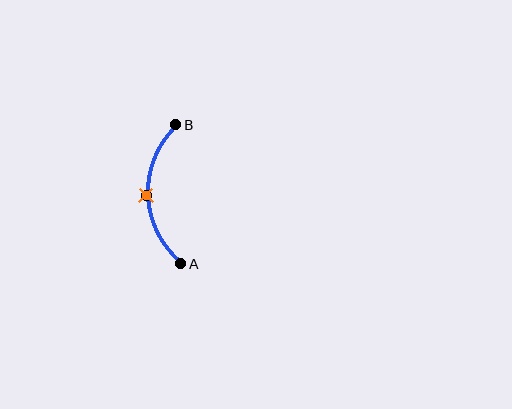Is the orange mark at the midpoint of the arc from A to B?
Yes. The orange mark lies on the arc at equal arc-length from both A and B — it is the arc midpoint.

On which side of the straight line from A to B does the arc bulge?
The arc bulges to the left of the straight line connecting A and B.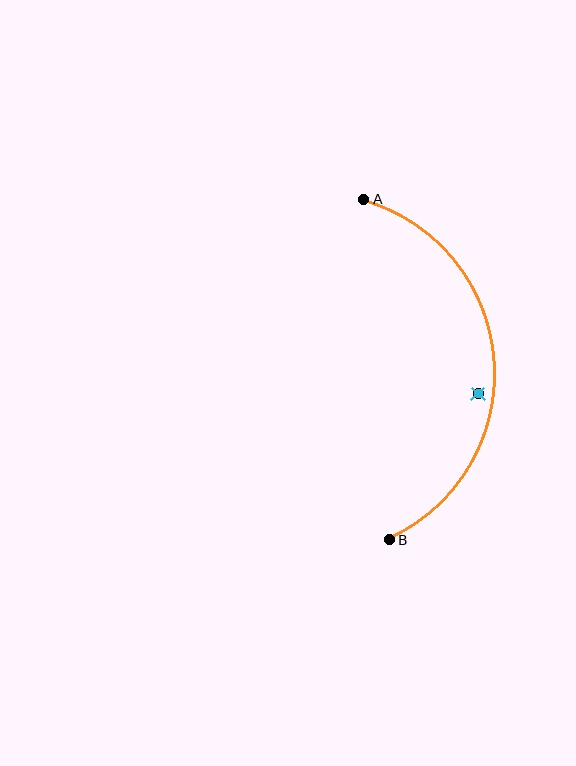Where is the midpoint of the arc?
The arc midpoint is the point on the curve farthest from the straight line joining A and B. It sits to the right of that line.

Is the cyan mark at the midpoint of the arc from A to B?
No — the cyan mark does not lie on the arc at all. It sits slightly inside the curve.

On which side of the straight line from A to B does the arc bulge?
The arc bulges to the right of the straight line connecting A and B.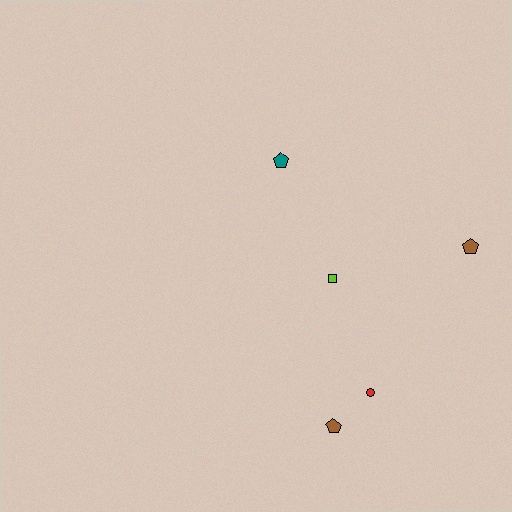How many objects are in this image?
There are 5 objects.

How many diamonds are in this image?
There are no diamonds.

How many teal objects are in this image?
There is 1 teal object.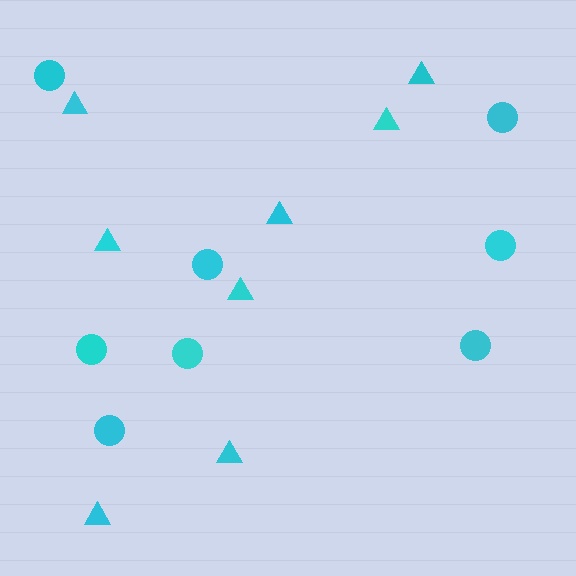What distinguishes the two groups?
There are 2 groups: one group of circles (8) and one group of triangles (8).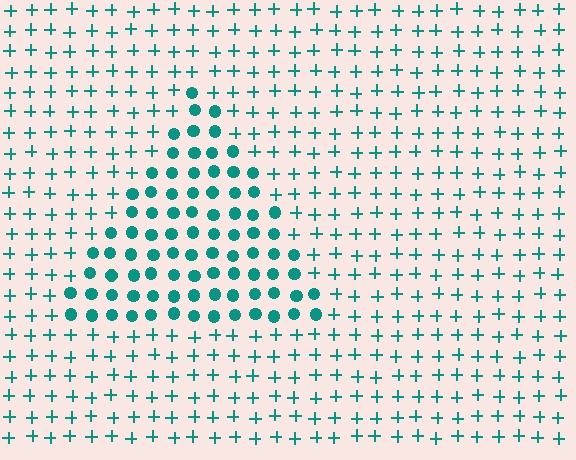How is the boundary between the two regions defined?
The boundary is defined by a change in element shape: circles inside vs. plus signs outside. All elements share the same color and spacing.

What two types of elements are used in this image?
The image uses circles inside the triangle region and plus signs outside it.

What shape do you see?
I see a triangle.